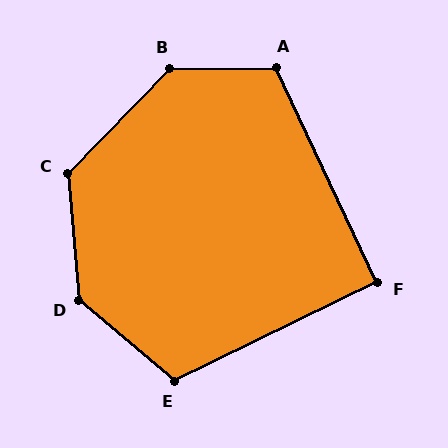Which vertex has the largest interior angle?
D, at approximately 135 degrees.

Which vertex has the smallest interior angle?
F, at approximately 91 degrees.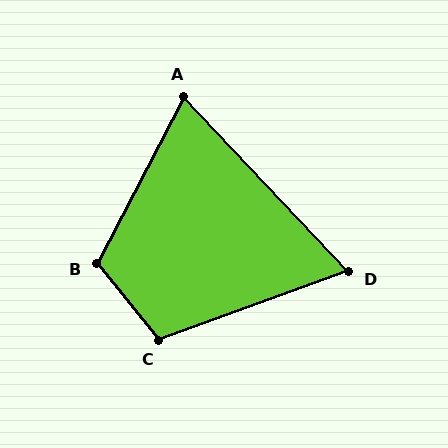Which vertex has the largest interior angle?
B, at approximately 113 degrees.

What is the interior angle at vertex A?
Approximately 71 degrees (acute).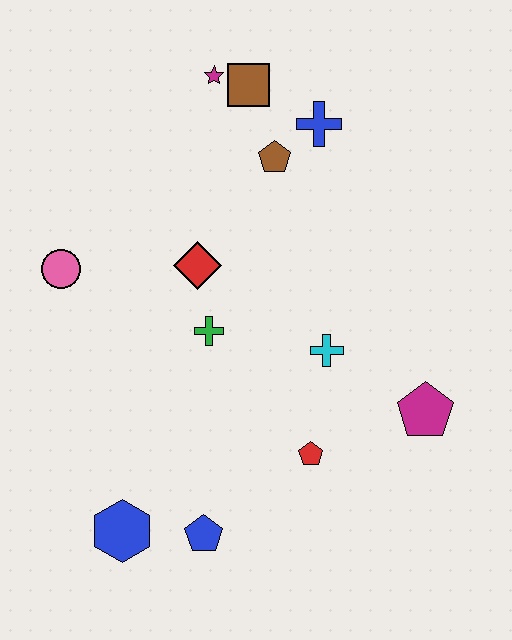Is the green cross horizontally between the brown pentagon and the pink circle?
Yes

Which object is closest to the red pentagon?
The cyan cross is closest to the red pentagon.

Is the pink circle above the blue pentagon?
Yes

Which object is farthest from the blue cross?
The blue hexagon is farthest from the blue cross.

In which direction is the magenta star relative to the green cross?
The magenta star is above the green cross.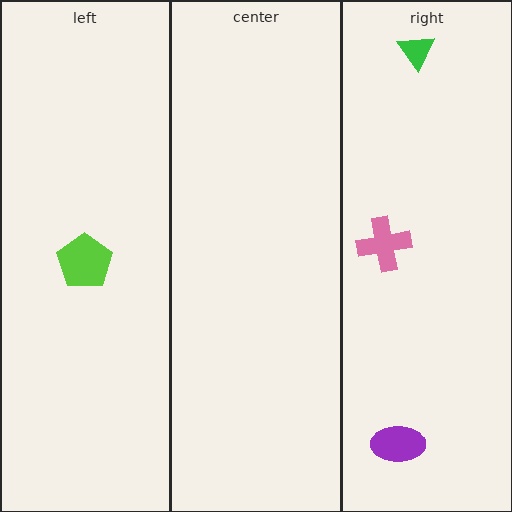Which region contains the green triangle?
The right region.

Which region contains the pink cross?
The right region.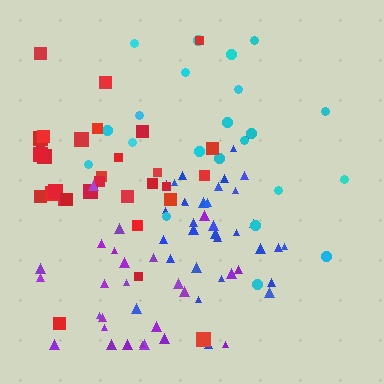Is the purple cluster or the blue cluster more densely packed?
Blue.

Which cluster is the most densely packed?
Blue.